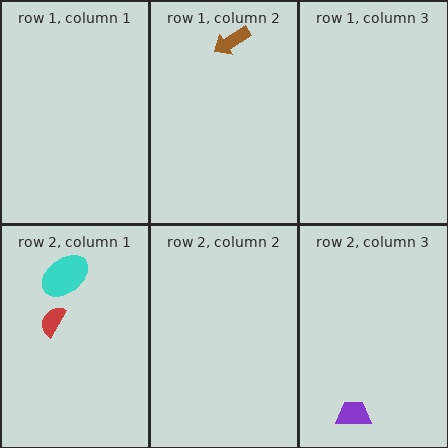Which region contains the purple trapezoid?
The row 2, column 3 region.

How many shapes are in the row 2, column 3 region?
1.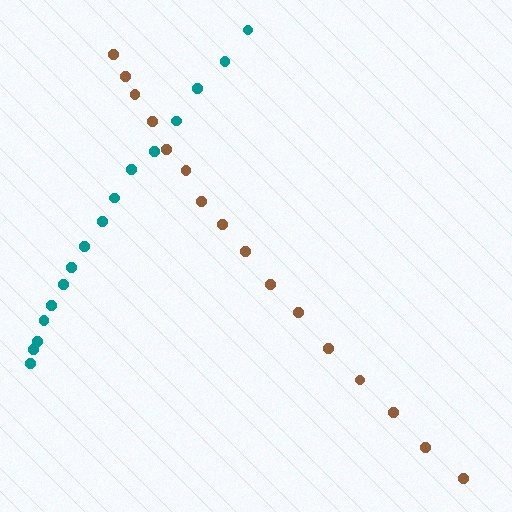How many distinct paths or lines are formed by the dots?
There are 2 distinct paths.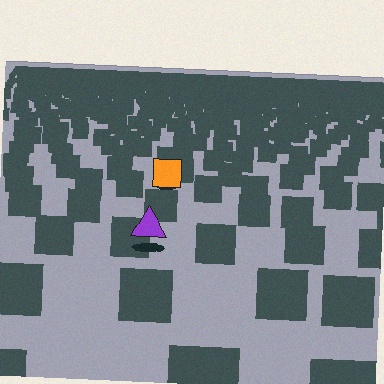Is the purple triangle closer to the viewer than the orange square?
Yes. The purple triangle is closer — you can tell from the texture gradient: the ground texture is coarser near it.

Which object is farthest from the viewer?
The orange square is farthest from the viewer. It appears smaller and the ground texture around it is denser.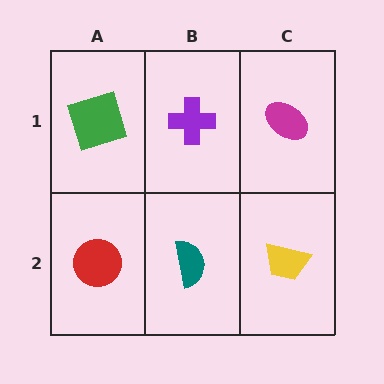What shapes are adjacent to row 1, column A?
A red circle (row 2, column A), a purple cross (row 1, column B).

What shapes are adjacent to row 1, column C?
A yellow trapezoid (row 2, column C), a purple cross (row 1, column B).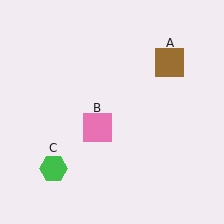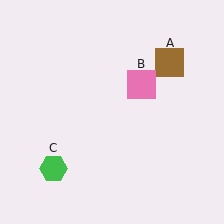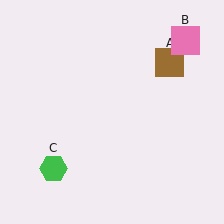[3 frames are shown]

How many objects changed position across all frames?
1 object changed position: pink square (object B).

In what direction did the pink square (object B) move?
The pink square (object B) moved up and to the right.